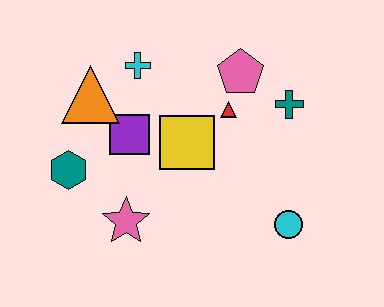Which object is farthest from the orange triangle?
The cyan circle is farthest from the orange triangle.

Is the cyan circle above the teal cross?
No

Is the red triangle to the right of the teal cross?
No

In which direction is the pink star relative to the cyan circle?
The pink star is to the left of the cyan circle.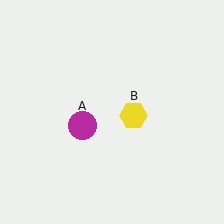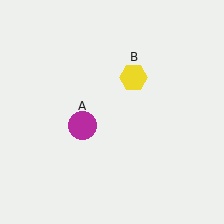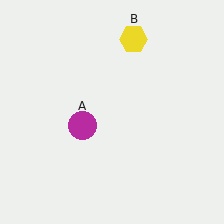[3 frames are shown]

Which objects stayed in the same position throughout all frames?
Magenta circle (object A) remained stationary.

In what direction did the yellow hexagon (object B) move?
The yellow hexagon (object B) moved up.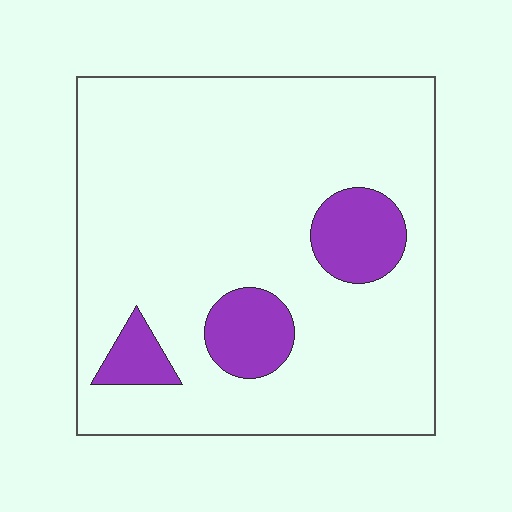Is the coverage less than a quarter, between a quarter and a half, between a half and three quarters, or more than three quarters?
Less than a quarter.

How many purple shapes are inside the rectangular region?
3.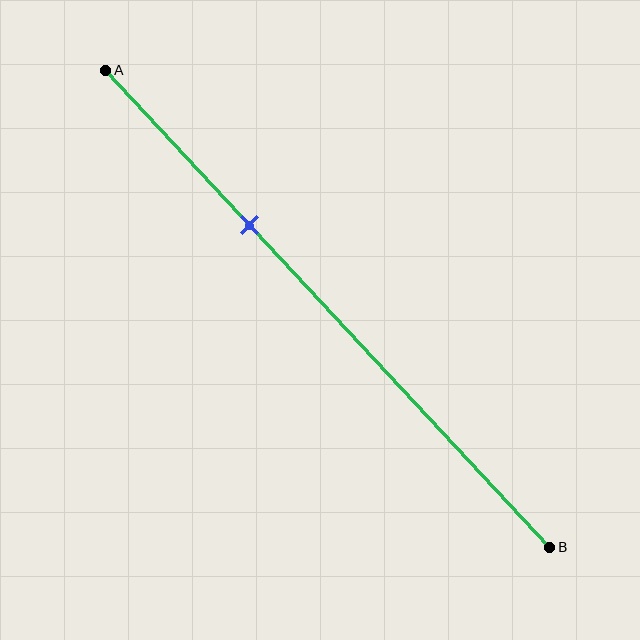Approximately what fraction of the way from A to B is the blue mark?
The blue mark is approximately 30% of the way from A to B.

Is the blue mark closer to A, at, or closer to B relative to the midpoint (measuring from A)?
The blue mark is closer to point A than the midpoint of segment AB.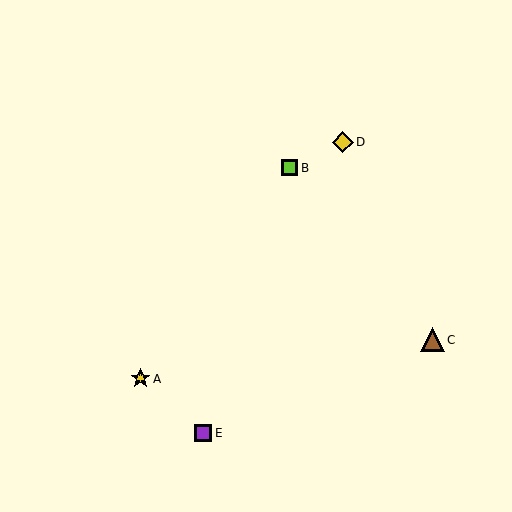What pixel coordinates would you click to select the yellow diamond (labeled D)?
Click at (343, 142) to select the yellow diamond D.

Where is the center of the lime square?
The center of the lime square is at (289, 168).